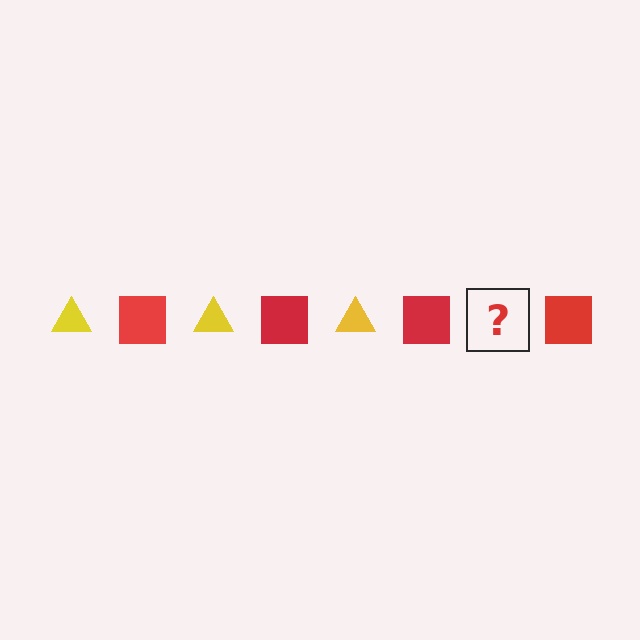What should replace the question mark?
The question mark should be replaced with a yellow triangle.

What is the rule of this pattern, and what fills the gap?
The rule is that the pattern alternates between yellow triangle and red square. The gap should be filled with a yellow triangle.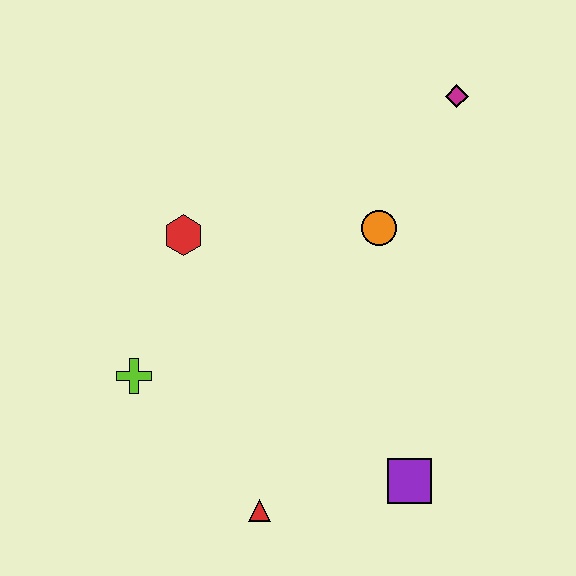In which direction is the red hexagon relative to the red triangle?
The red hexagon is above the red triangle.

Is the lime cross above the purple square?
Yes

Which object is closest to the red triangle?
The purple square is closest to the red triangle.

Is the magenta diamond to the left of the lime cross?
No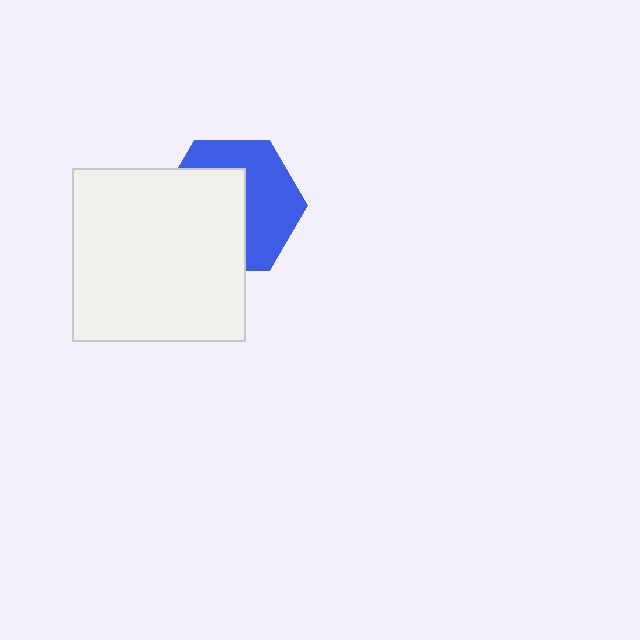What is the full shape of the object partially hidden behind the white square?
The partially hidden object is a blue hexagon.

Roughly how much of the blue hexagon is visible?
About half of it is visible (roughly 49%).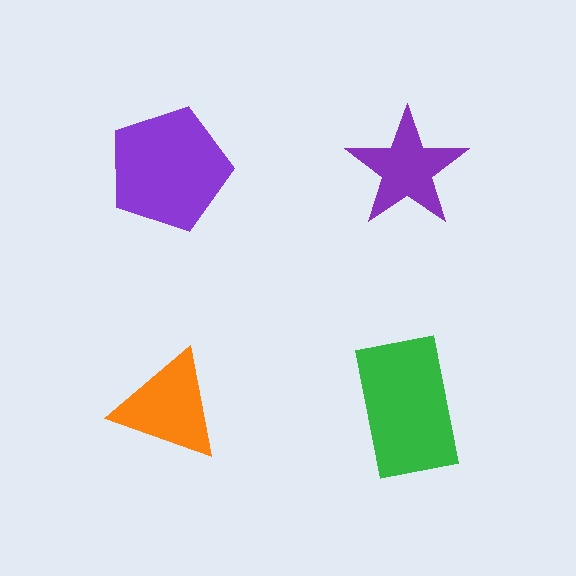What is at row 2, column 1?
An orange triangle.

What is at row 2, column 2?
A green rectangle.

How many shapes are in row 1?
2 shapes.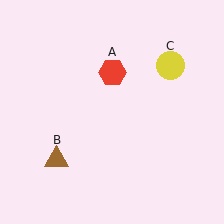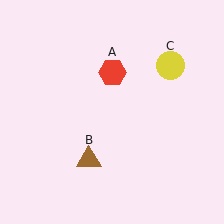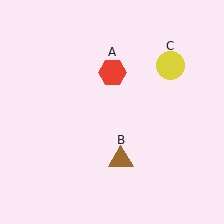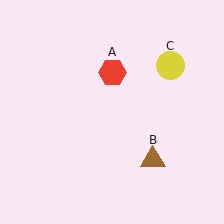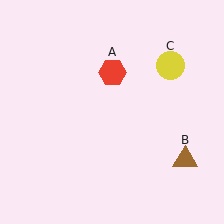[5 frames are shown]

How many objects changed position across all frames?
1 object changed position: brown triangle (object B).